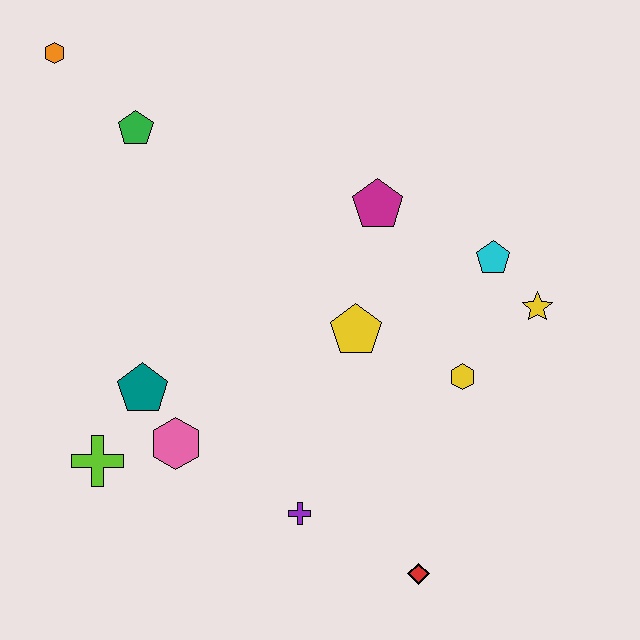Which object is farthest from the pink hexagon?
The orange hexagon is farthest from the pink hexagon.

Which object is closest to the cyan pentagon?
The yellow star is closest to the cyan pentagon.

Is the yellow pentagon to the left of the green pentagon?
No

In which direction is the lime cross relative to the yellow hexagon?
The lime cross is to the left of the yellow hexagon.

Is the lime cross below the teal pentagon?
Yes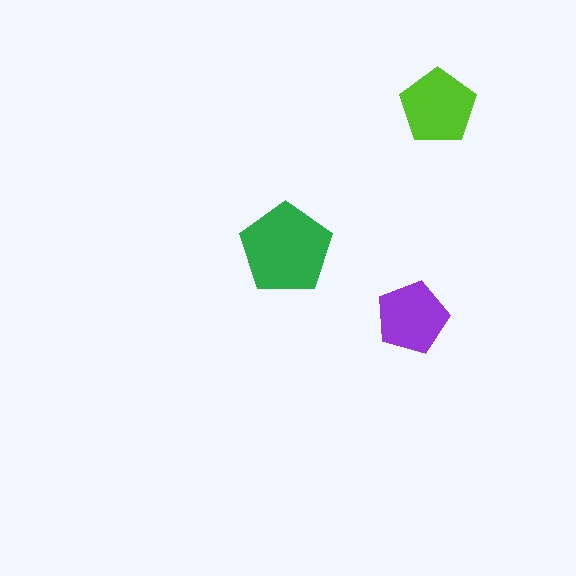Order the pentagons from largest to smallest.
the green one, the lime one, the purple one.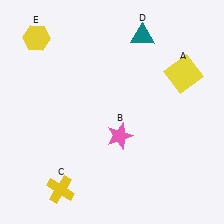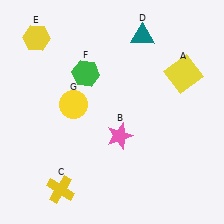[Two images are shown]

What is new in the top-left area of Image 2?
A yellow circle (G) was added in the top-left area of Image 2.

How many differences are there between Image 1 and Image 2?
There are 2 differences between the two images.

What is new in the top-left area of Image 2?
A green hexagon (F) was added in the top-left area of Image 2.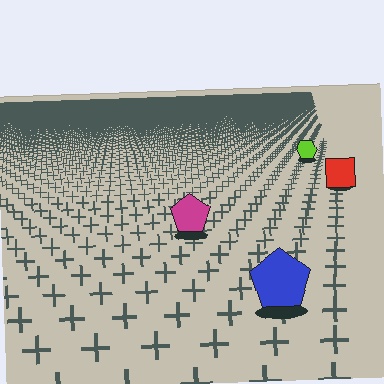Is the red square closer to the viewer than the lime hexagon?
Yes. The red square is closer — you can tell from the texture gradient: the ground texture is coarser near it.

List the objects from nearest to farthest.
From nearest to farthest: the blue pentagon, the magenta pentagon, the red square, the lime hexagon.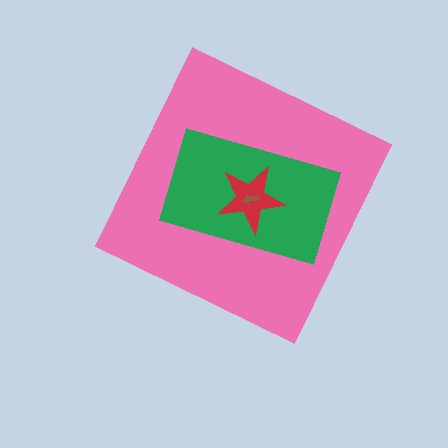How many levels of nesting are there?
4.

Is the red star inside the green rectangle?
Yes.